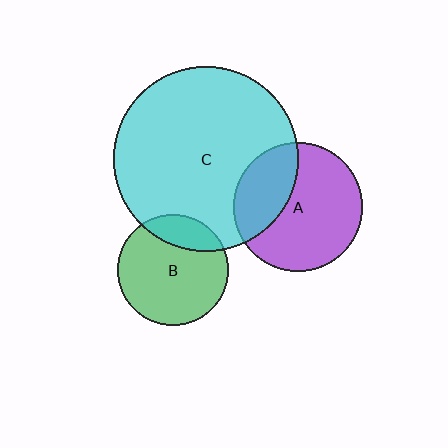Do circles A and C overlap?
Yes.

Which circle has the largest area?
Circle C (cyan).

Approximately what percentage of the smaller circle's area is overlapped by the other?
Approximately 30%.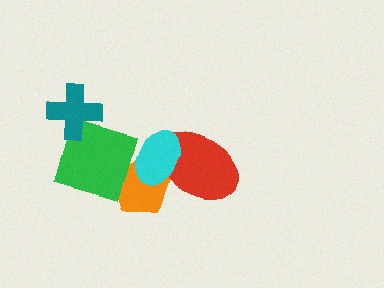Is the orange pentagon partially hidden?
Yes, it is partially covered by another shape.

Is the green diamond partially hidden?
Yes, it is partially covered by another shape.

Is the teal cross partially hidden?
No, no other shape covers it.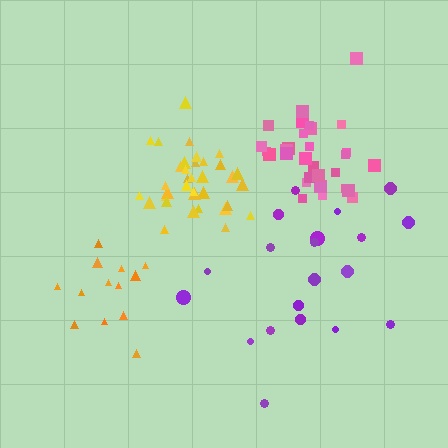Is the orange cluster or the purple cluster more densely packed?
Orange.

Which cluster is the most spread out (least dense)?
Purple.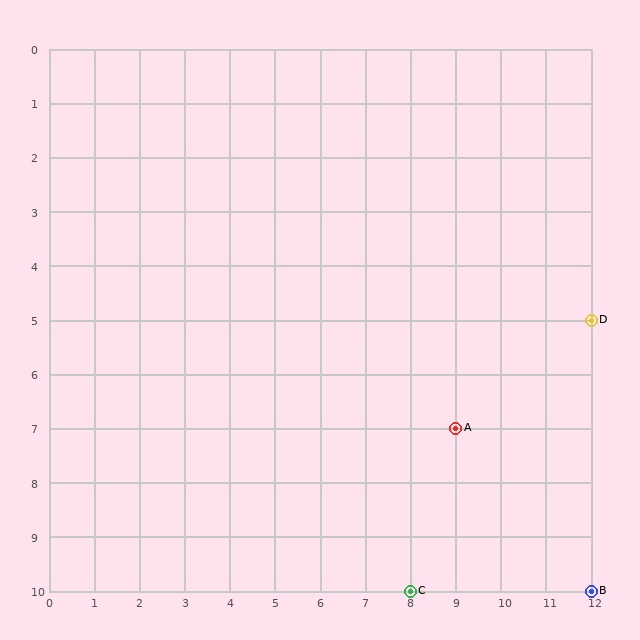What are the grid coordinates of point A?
Point A is at grid coordinates (9, 7).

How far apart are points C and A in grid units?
Points C and A are 1 column and 3 rows apart (about 3.2 grid units diagonally).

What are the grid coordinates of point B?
Point B is at grid coordinates (12, 10).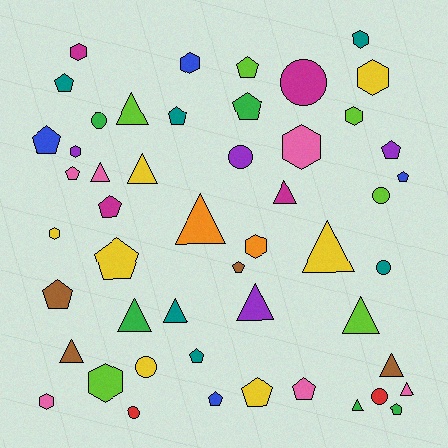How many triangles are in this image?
There are 14 triangles.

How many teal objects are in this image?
There are 6 teal objects.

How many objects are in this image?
There are 50 objects.